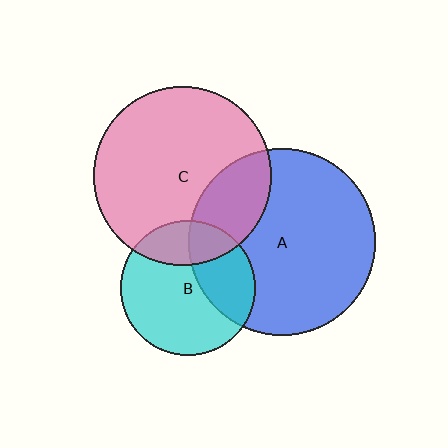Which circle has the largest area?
Circle A (blue).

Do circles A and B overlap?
Yes.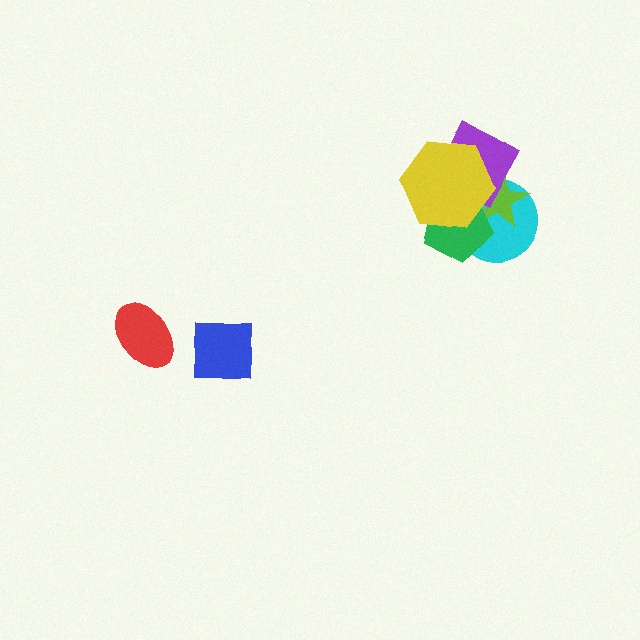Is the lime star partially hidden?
Yes, it is partially covered by another shape.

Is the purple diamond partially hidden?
Yes, it is partially covered by another shape.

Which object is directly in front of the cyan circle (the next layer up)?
The lime star is directly in front of the cyan circle.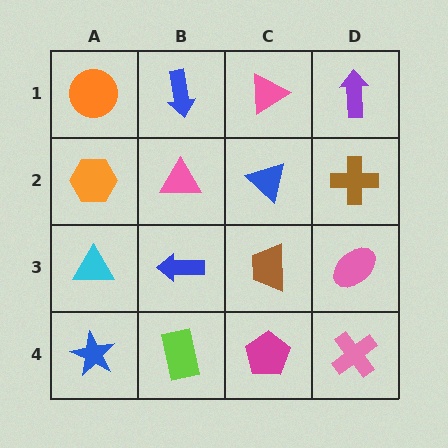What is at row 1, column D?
A purple arrow.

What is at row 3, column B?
A blue arrow.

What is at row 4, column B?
A lime rectangle.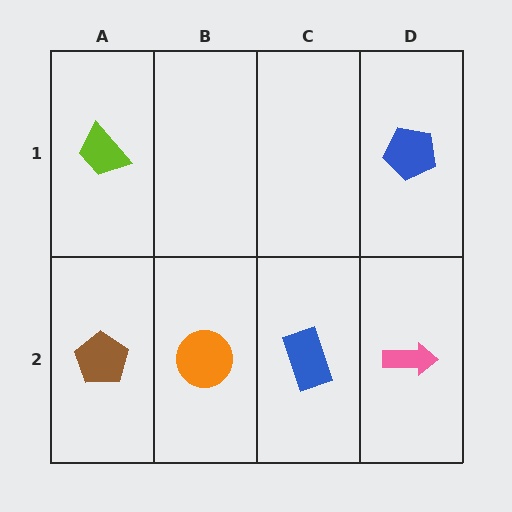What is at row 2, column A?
A brown pentagon.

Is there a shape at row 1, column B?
No, that cell is empty.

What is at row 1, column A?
A lime trapezoid.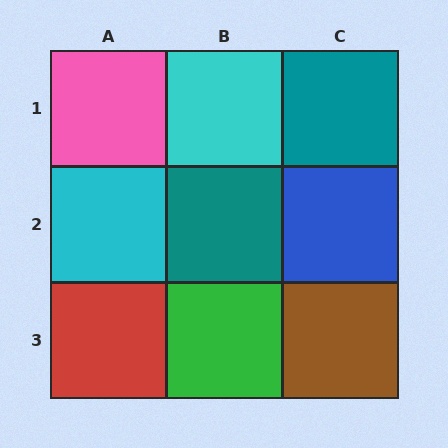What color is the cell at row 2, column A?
Cyan.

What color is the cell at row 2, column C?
Blue.